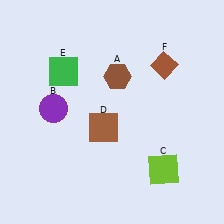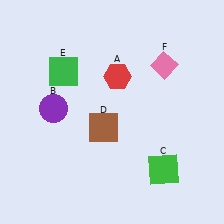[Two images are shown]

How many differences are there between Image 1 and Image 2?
There are 3 differences between the two images.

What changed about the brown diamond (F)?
In Image 1, F is brown. In Image 2, it changed to pink.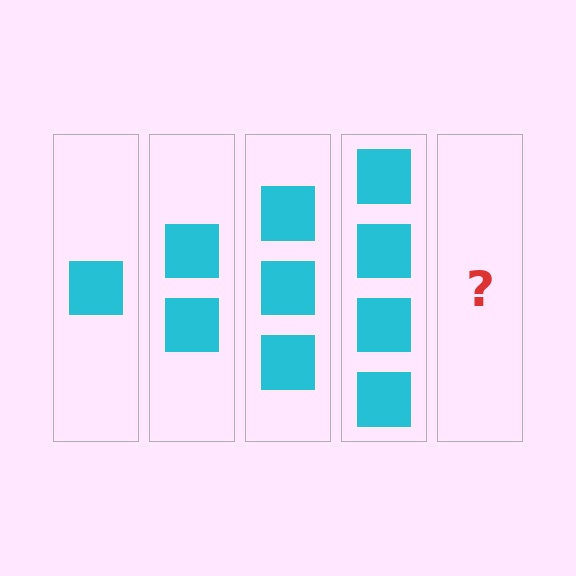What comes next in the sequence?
The next element should be 5 squares.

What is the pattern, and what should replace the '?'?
The pattern is that each step adds one more square. The '?' should be 5 squares.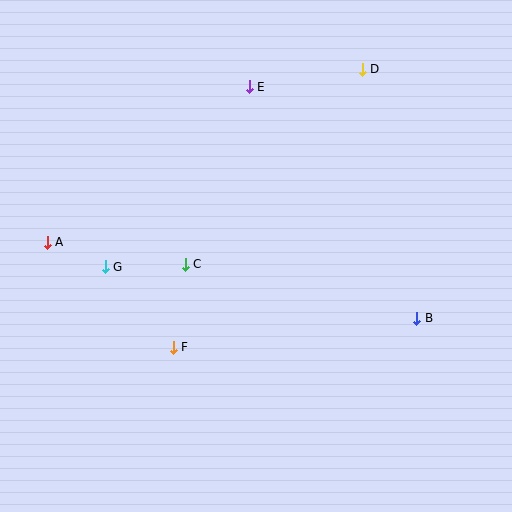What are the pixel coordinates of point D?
Point D is at (362, 69).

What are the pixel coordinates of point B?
Point B is at (417, 319).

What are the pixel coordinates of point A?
Point A is at (47, 242).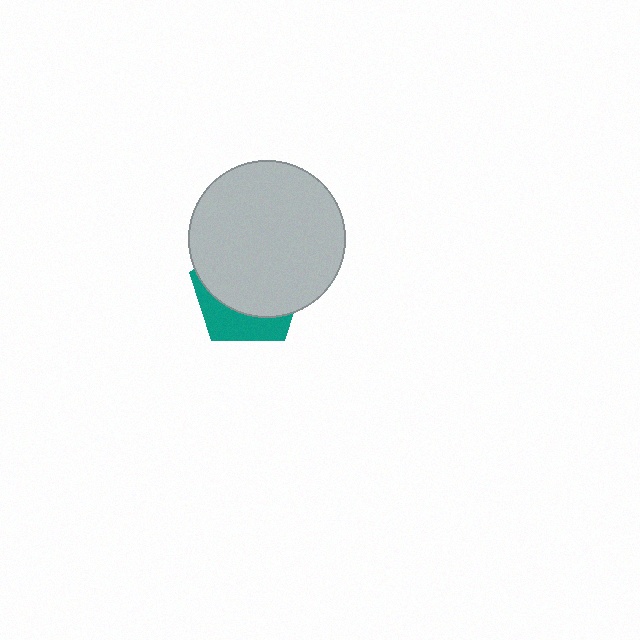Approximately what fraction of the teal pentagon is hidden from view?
Roughly 69% of the teal pentagon is hidden behind the light gray circle.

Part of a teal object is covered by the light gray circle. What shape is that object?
It is a pentagon.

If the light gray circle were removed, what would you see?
You would see the complete teal pentagon.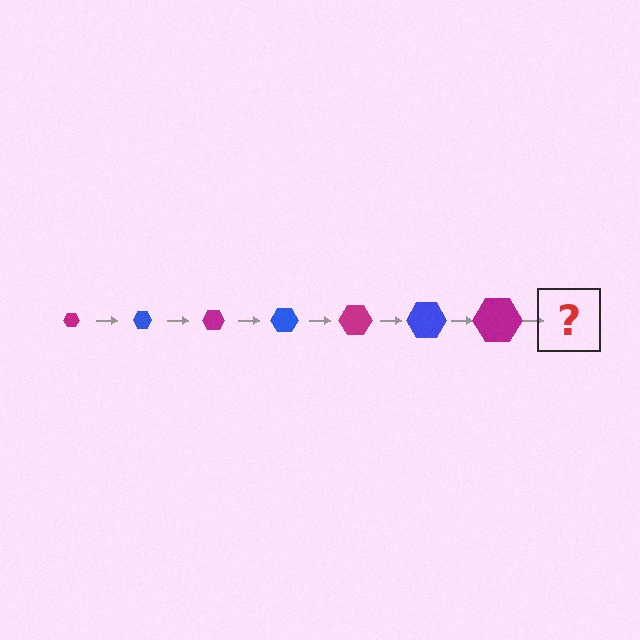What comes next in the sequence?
The next element should be a blue hexagon, larger than the previous one.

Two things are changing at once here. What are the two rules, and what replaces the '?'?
The two rules are that the hexagon grows larger each step and the color cycles through magenta and blue. The '?' should be a blue hexagon, larger than the previous one.